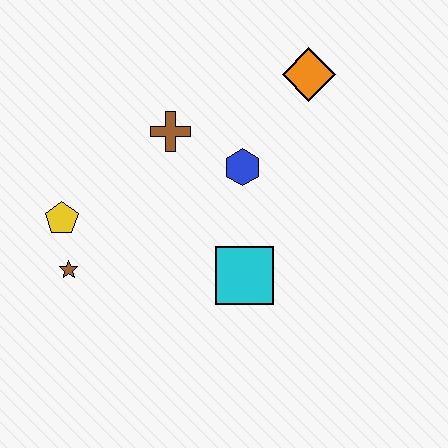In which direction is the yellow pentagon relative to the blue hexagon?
The yellow pentagon is to the left of the blue hexagon.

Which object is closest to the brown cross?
The blue hexagon is closest to the brown cross.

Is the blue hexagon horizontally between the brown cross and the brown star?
No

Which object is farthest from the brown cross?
The brown star is farthest from the brown cross.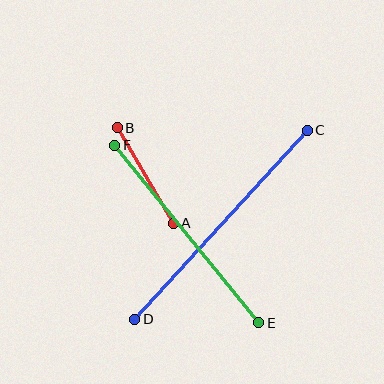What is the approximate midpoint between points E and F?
The midpoint is at approximately (187, 234) pixels.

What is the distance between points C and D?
The distance is approximately 256 pixels.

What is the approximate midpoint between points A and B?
The midpoint is at approximately (145, 176) pixels.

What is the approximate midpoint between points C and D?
The midpoint is at approximately (221, 225) pixels.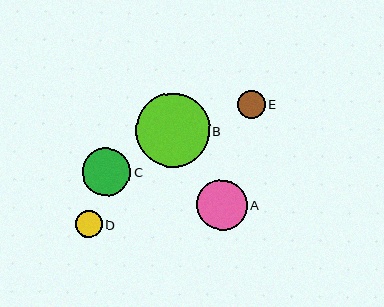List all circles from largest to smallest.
From largest to smallest: B, A, C, E, D.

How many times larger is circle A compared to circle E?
Circle A is approximately 1.8 times the size of circle E.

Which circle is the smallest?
Circle D is the smallest with a size of approximately 27 pixels.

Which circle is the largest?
Circle B is the largest with a size of approximately 73 pixels.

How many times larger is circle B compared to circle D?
Circle B is approximately 2.7 times the size of circle D.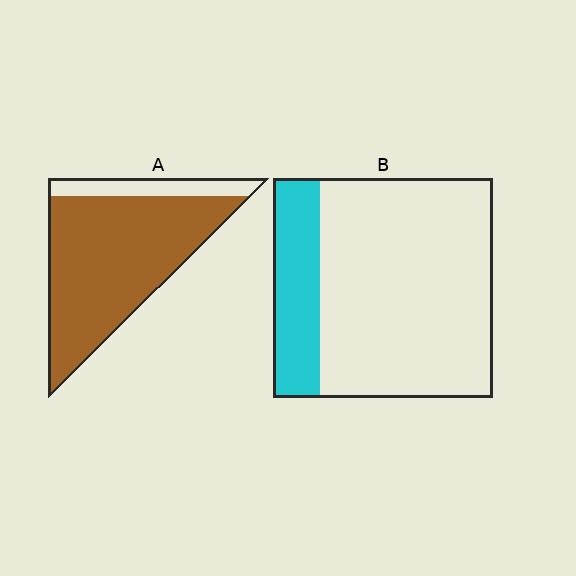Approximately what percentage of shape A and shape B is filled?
A is approximately 85% and B is approximately 20%.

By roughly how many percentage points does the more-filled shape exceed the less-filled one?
By roughly 65 percentage points (A over B).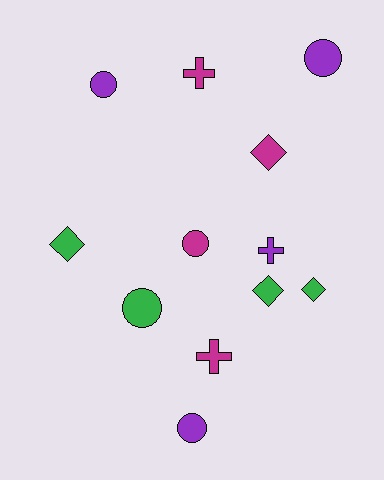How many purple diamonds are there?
There are no purple diamonds.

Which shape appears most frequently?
Circle, with 5 objects.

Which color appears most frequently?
Green, with 4 objects.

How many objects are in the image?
There are 12 objects.